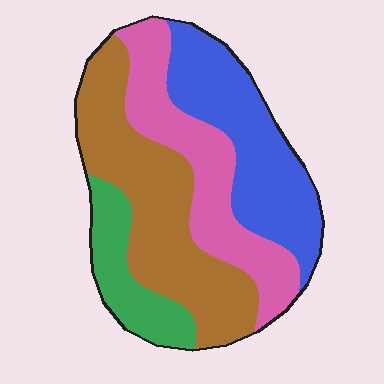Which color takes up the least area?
Green, at roughly 15%.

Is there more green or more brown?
Brown.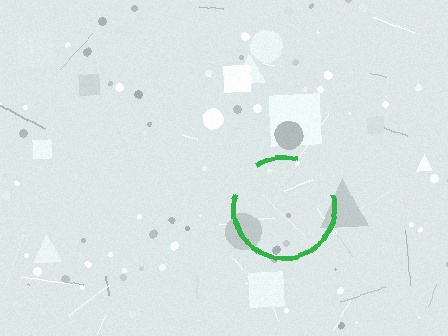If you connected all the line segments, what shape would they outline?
They would outline a circle.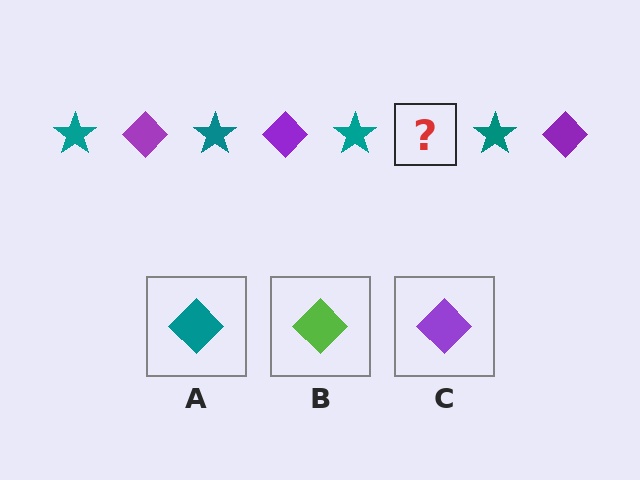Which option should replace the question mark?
Option C.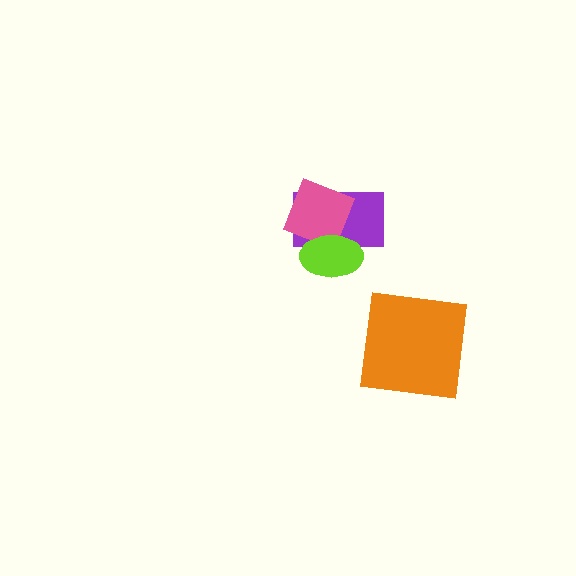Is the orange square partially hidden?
No, no other shape covers it.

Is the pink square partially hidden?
Yes, it is partially covered by another shape.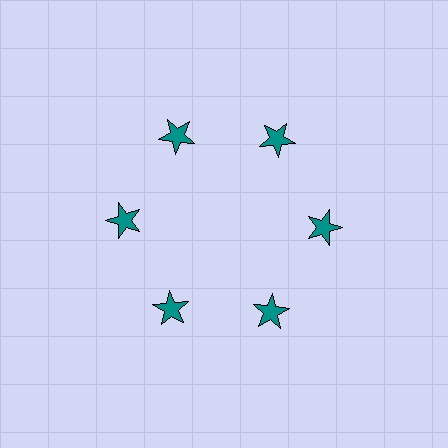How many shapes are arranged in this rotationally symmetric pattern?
There are 6 shapes, arranged in 6 groups of 1.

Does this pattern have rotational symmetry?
Yes, this pattern has 6-fold rotational symmetry. It looks the same after rotating 60 degrees around the center.